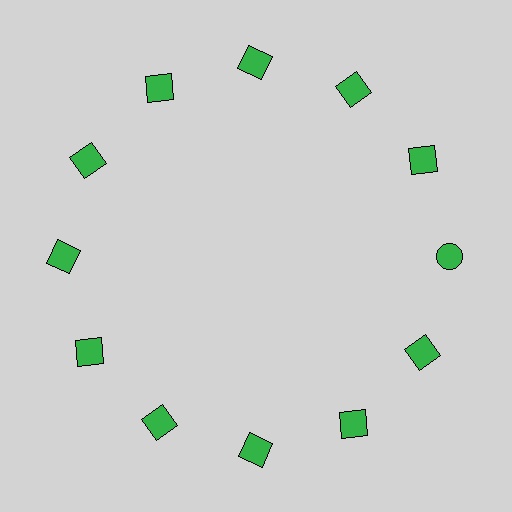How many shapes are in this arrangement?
There are 12 shapes arranged in a ring pattern.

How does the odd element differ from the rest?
It has a different shape: circle instead of square.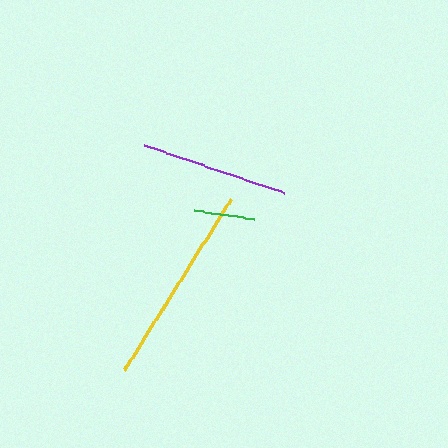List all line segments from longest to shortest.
From longest to shortest: yellow, purple, green.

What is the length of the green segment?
The green segment is approximately 60 pixels long.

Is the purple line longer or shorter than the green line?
The purple line is longer than the green line.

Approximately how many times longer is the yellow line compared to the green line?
The yellow line is approximately 3.3 times the length of the green line.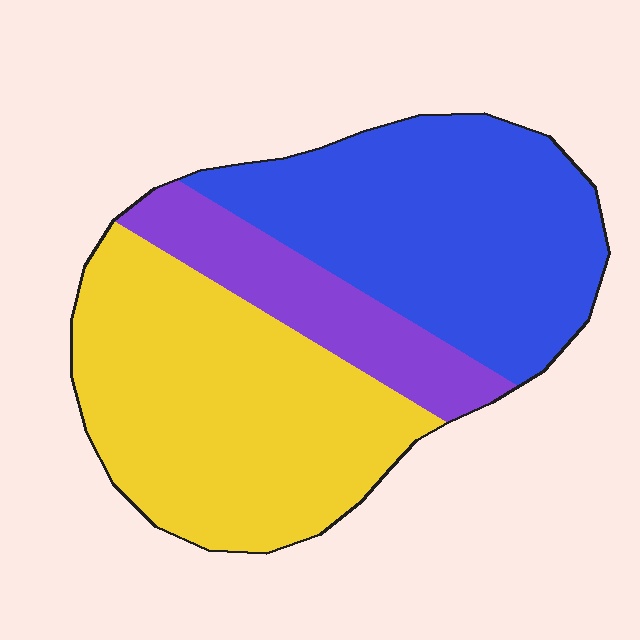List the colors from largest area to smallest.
From largest to smallest: yellow, blue, purple.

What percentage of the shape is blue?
Blue covers around 40% of the shape.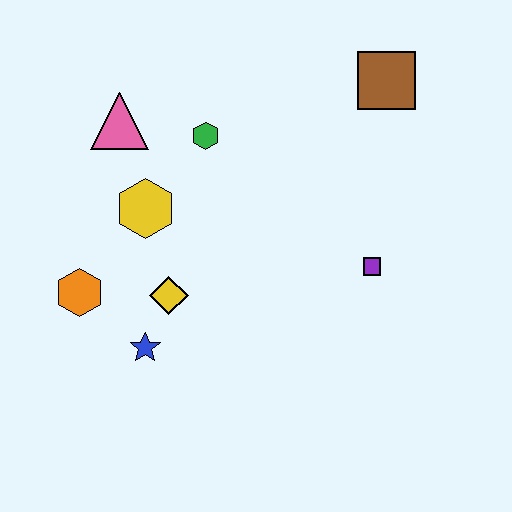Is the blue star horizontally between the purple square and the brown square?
No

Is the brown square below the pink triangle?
No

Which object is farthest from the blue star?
The brown square is farthest from the blue star.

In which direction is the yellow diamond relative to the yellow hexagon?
The yellow diamond is below the yellow hexagon.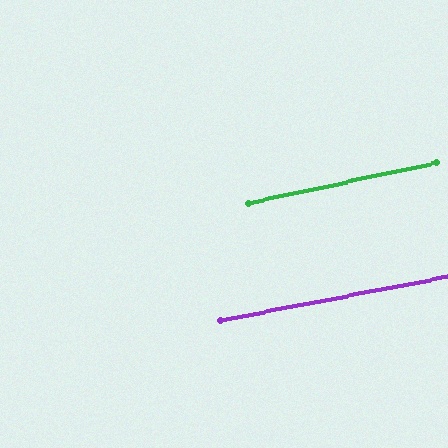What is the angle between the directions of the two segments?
Approximately 1 degree.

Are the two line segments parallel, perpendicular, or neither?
Parallel — their directions differ by only 1.0°.